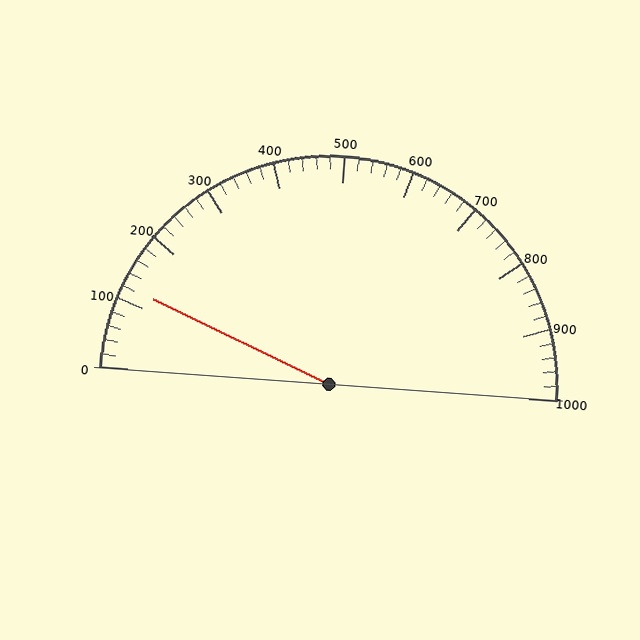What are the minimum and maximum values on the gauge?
The gauge ranges from 0 to 1000.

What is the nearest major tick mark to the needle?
The nearest major tick mark is 100.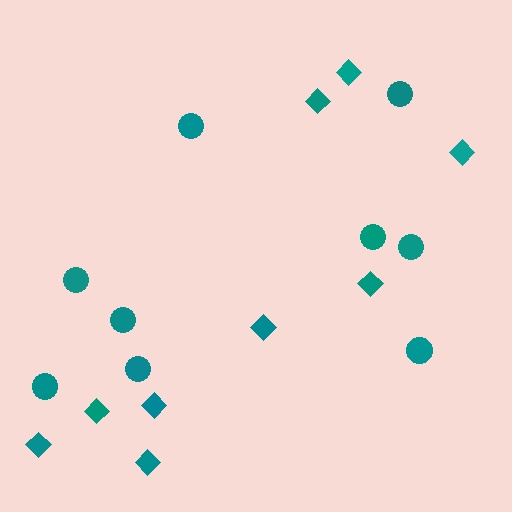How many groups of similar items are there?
There are 2 groups: one group of circles (9) and one group of diamonds (9).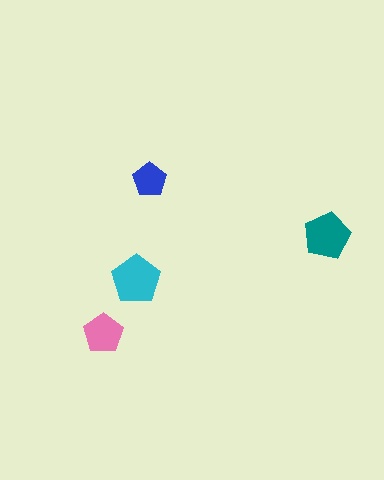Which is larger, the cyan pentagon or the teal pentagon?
The cyan one.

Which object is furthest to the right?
The teal pentagon is rightmost.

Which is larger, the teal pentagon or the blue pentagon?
The teal one.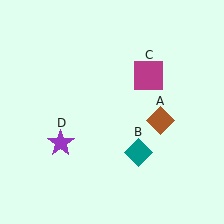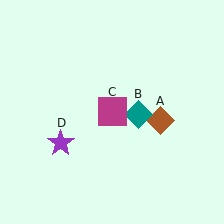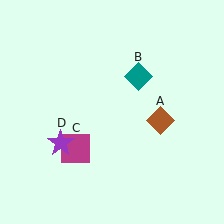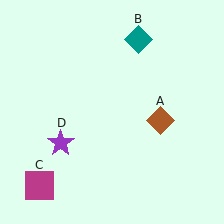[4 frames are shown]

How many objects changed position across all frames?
2 objects changed position: teal diamond (object B), magenta square (object C).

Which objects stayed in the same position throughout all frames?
Brown diamond (object A) and purple star (object D) remained stationary.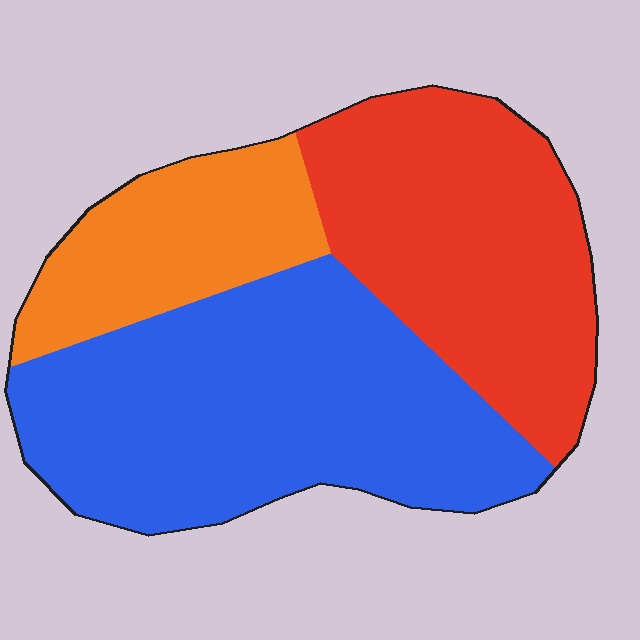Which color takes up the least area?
Orange, at roughly 20%.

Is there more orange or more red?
Red.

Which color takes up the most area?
Blue, at roughly 45%.